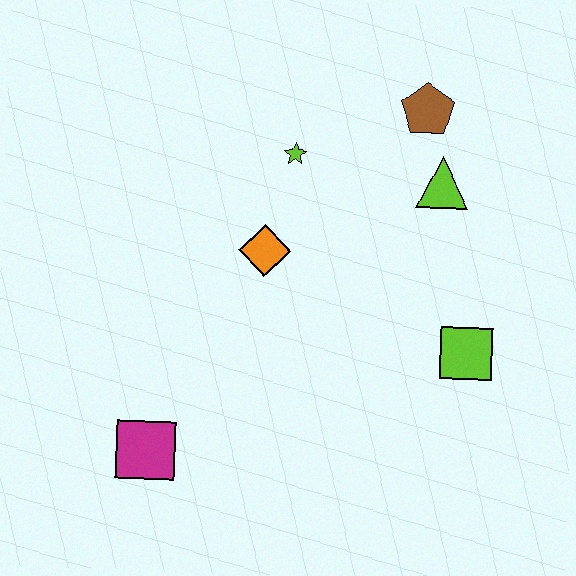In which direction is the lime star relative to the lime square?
The lime star is above the lime square.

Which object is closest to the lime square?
The lime triangle is closest to the lime square.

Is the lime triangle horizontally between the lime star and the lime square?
Yes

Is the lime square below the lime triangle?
Yes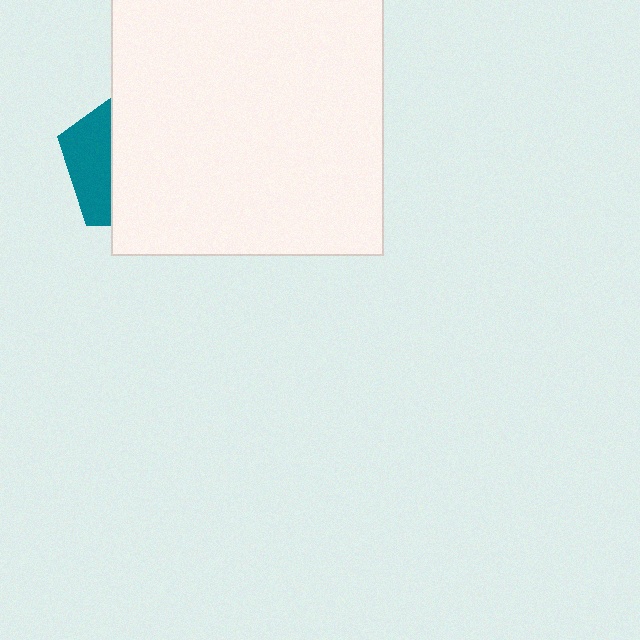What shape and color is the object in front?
The object in front is a white rectangle.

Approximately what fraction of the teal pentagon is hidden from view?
Roughly 69% of the teal pentagon is hidden behind the white rectangle.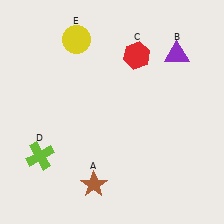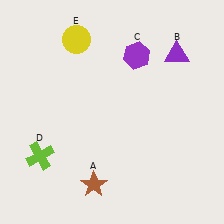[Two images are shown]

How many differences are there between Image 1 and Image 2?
There is 1 difference between the two images.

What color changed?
The hexagon (C) changed from red in Image 1 to purple in Image 2.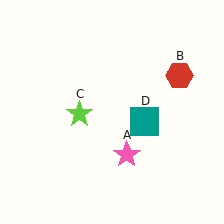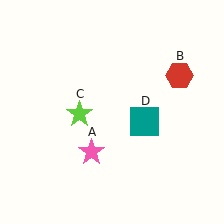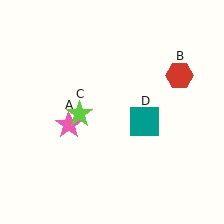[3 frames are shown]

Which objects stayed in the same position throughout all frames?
Red hexagon (object B) and lime star (object C) and teal square (object D) remained stationary.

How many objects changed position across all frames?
1 object changed position: pink star (object A).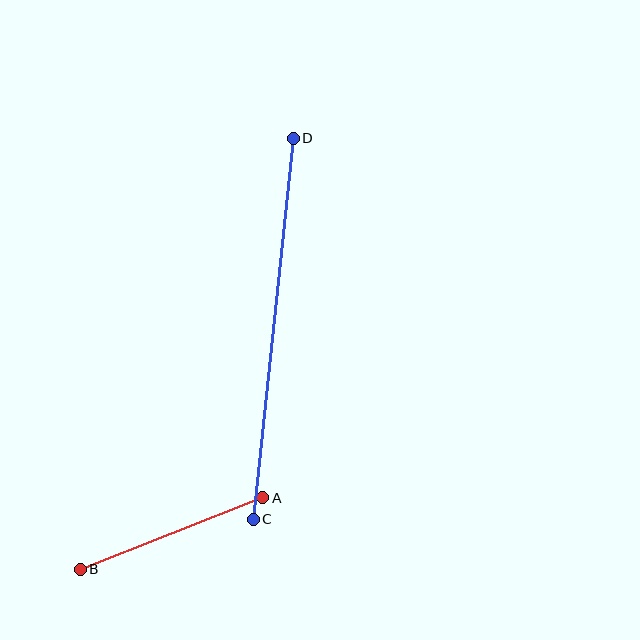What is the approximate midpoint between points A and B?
The midpoint is at approximately (171, 533) pixels.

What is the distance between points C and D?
The distance is approximately 383 pixels.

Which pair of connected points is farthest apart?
Points C and D are farthest apart.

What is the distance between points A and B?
The distance is approximately 196 pixels.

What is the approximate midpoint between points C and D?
The midpoint is at approximately (273, 329) pixels.